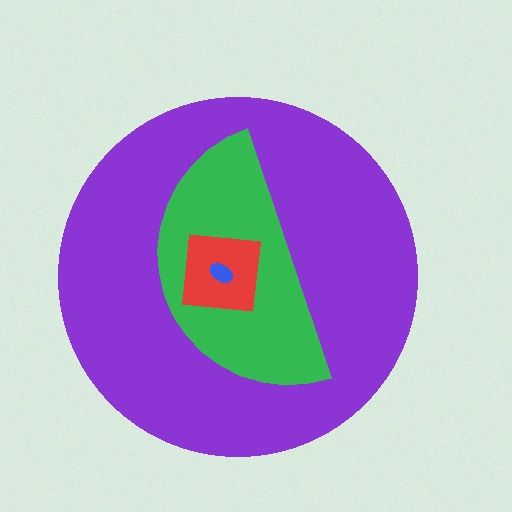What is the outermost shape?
The purple circle.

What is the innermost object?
The blue ellipse.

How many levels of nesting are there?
4.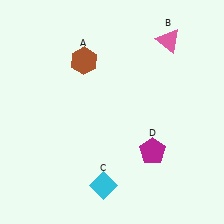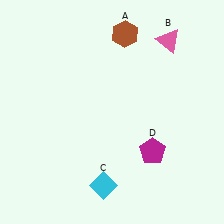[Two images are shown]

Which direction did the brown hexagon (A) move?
The brown hexagon (A) moved right.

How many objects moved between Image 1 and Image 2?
1 object moved between the two images.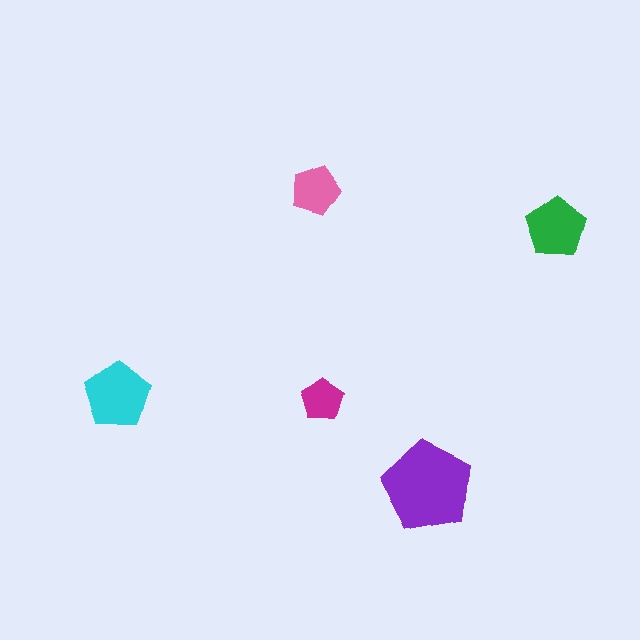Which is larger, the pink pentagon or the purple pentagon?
The purple one.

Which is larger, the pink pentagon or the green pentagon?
The green one.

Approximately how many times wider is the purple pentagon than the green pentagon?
About 1.5 times wider.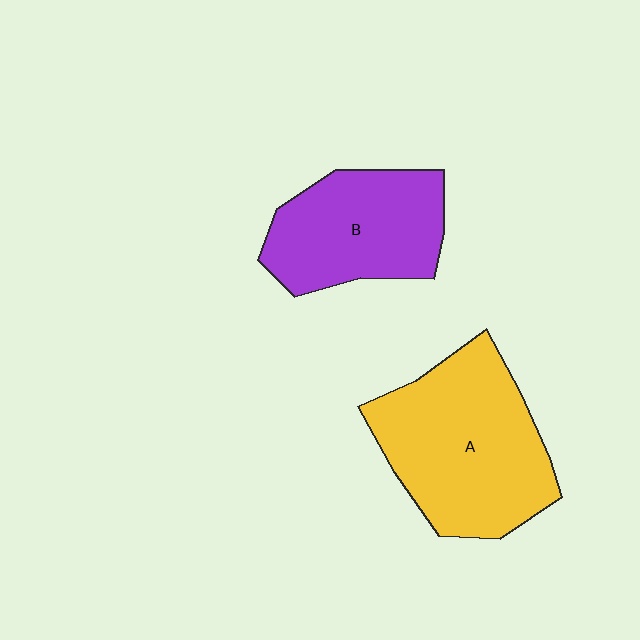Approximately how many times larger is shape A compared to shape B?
Approximately 1.4 times.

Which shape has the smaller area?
Shape B (purple).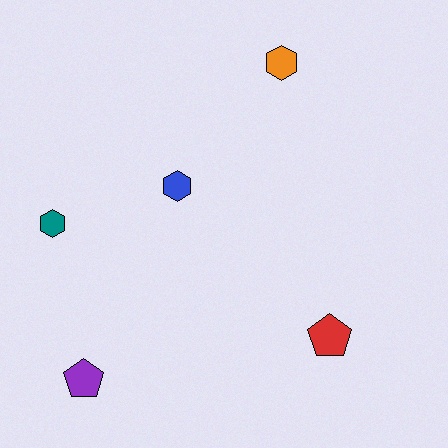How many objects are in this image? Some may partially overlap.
There are 5 objects.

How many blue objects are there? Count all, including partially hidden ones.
There is 1 blue object.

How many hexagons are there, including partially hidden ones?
There are 3 hexagons.